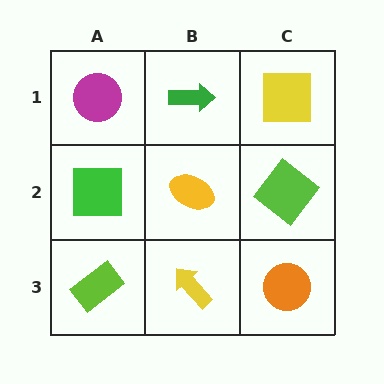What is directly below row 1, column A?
A green square.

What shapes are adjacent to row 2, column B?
A green arrow (row 1, column B), a yellow arrow (row 3, column B), a green square (row 2, column A), a lime diamond (row 2, column C).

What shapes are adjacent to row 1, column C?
A lime diamond (row 2, column C), a green arrow (row 1, column B).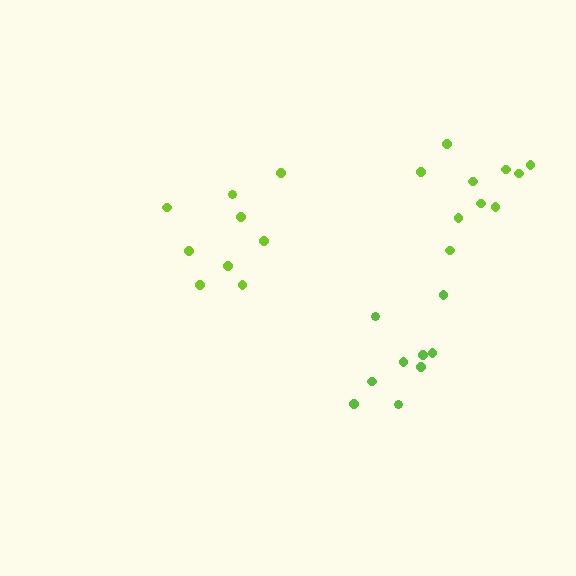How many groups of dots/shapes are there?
There are 3 groups.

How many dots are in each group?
Group 1: 9 dots, Group 2: 9 dots, Group 3: 10 dots (28 total).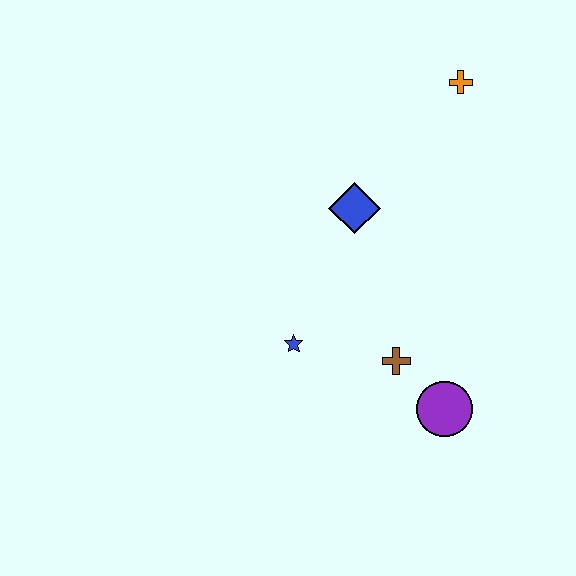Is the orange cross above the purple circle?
Yes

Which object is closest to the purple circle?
The brown cross is closest to the purple circle.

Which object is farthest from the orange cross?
The purple circle is farthest from the orange cross.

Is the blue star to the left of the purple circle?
Yes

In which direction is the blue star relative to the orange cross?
The blue star is below the orange cross.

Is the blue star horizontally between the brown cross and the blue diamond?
No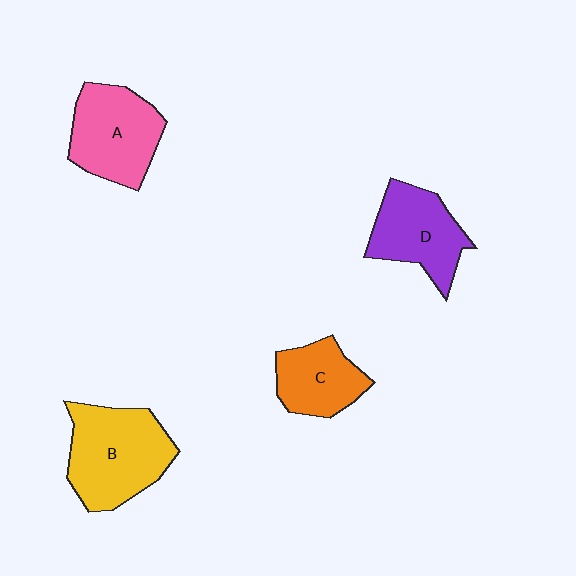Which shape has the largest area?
Shape B (yellow).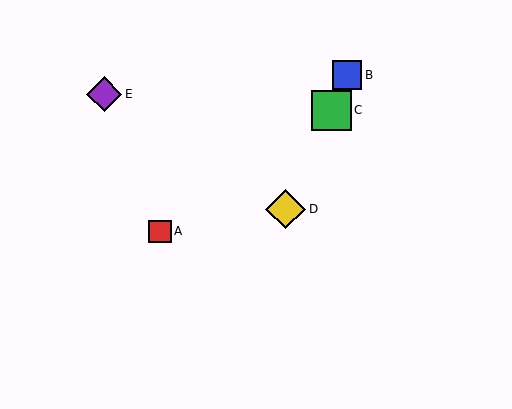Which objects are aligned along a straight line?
Objects B, C, D are aligned along a straight line.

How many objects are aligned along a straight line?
3 objects (B, C, D) are aligned along a straight line.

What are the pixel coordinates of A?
Object A is at (160, 231).